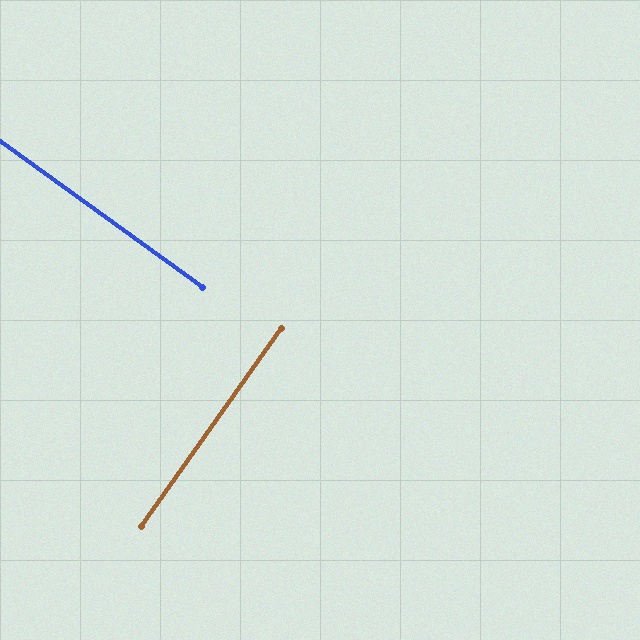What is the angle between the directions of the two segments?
Approximately 89 degrees.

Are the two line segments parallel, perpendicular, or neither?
Perpendicular — they meet at approximately 89°.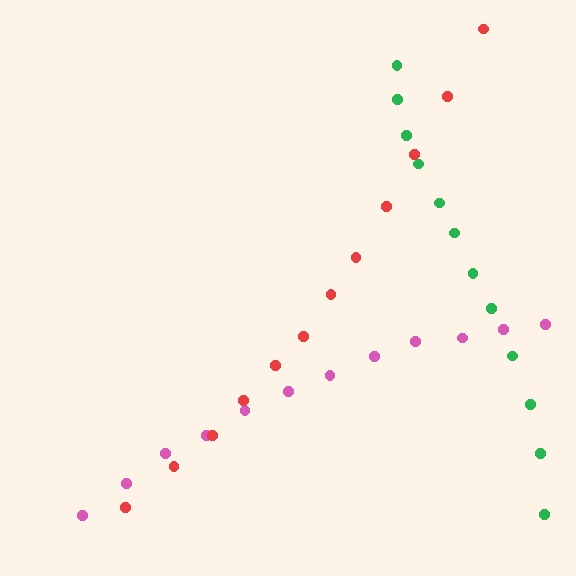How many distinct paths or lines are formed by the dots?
There are 3 distinct paths.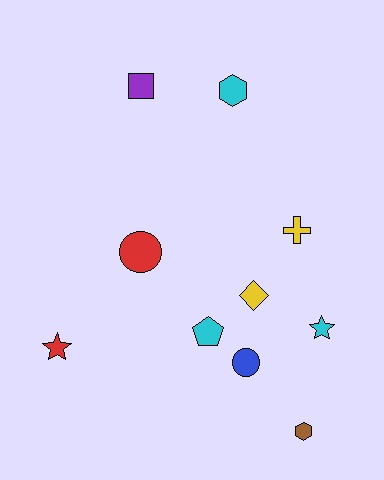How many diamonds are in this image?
There is 1 diamond.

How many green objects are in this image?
There are no green objects.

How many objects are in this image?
There are 10 objects.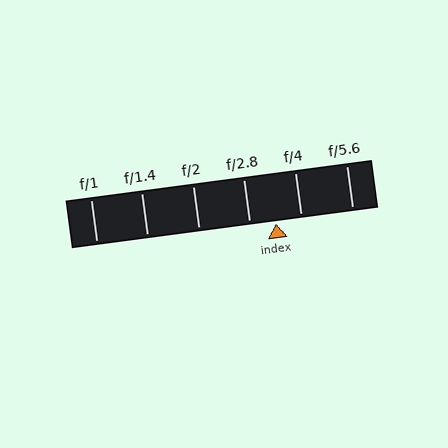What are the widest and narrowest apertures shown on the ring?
The widest aperture shown is f/1 and the narrowest is f/5.6.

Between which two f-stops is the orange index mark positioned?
The index mark is between f/2.8 and f/4.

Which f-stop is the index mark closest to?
The index mark is closest to f/2.8.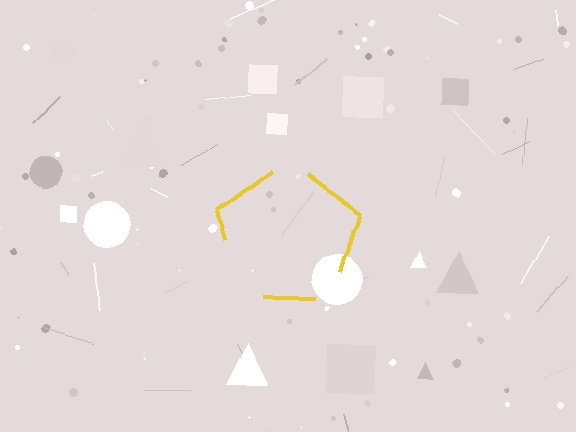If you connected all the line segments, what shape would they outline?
They would outline a pentagon.